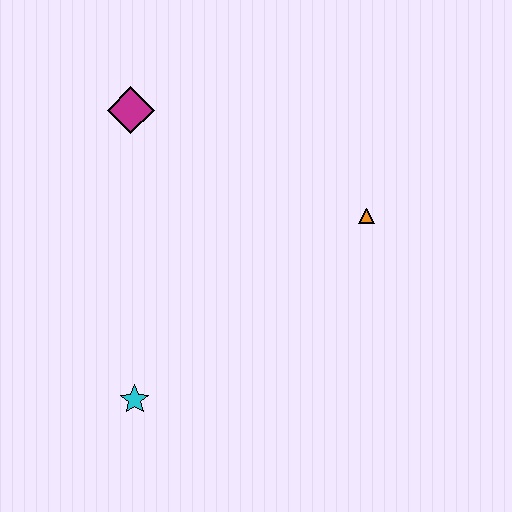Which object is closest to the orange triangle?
The magenta diamond is closest to the orange triangle.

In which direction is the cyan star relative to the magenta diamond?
The cyan star is below the magenta diamond.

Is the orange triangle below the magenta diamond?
Yes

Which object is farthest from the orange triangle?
The cyan star is farthest from the orange triangle.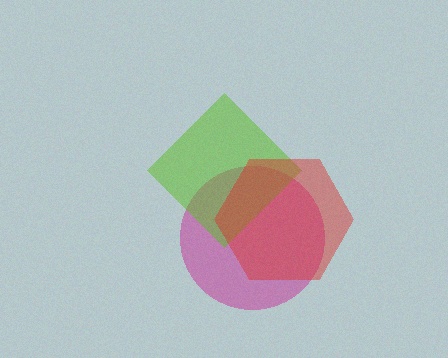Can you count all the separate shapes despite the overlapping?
Yes, there are 3 separate shapes.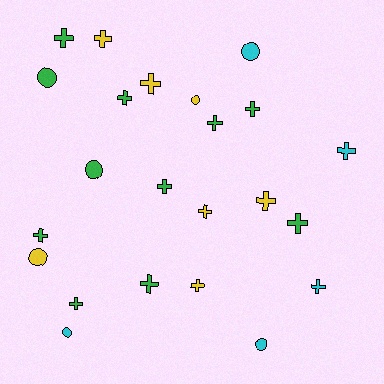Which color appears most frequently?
Green, with 11 objects.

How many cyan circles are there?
There are 3 cyan circles.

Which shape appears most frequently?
Cross, with 16 objects.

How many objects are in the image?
There are 23 objects.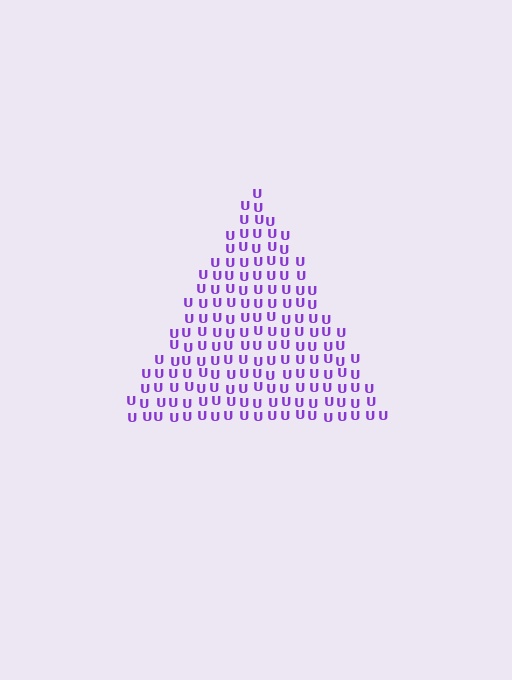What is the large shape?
The large shape is a triangle.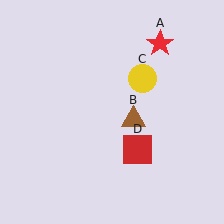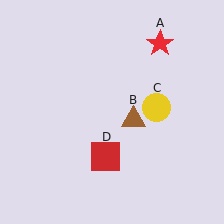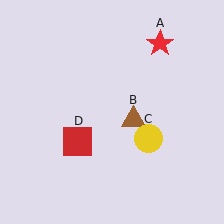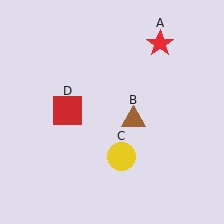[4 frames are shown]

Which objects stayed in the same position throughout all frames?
Red star (object A) and brown triangle (object B) remained stationary.